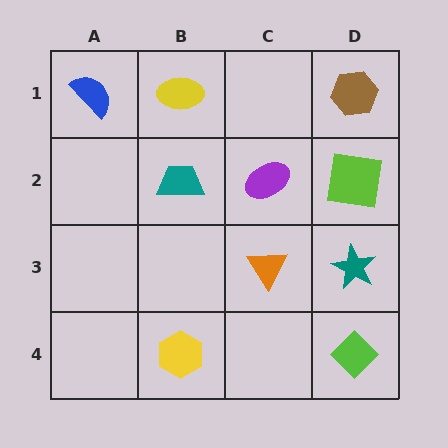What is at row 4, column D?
A lime diamond.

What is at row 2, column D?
A lime square.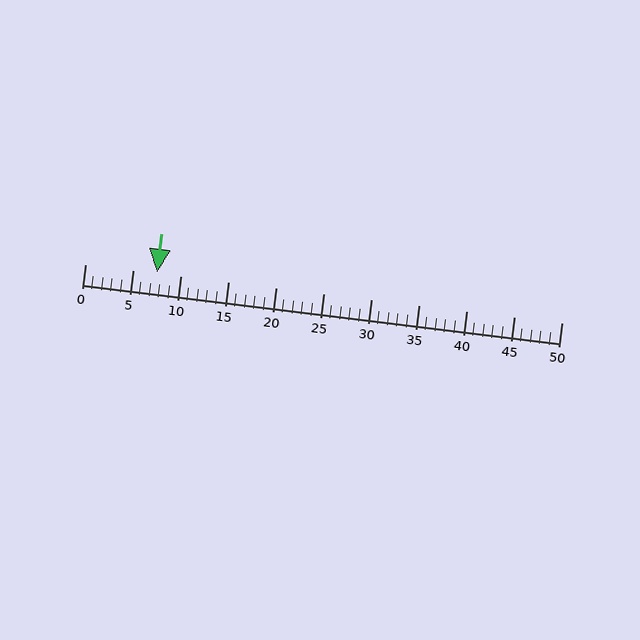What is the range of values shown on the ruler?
The ruler shows values from 0 to 50.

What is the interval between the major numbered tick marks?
The major tick marks are spaced 5 units apart.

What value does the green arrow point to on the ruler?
The green arrow points to approximately 8.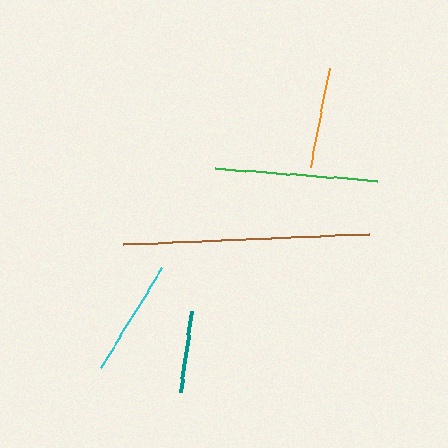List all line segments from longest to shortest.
From longest to shortest: brown, green, cyan, orange, teal.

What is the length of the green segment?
The green segment is approximately 163 pixels long.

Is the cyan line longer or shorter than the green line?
The green line is longer than the cyan line.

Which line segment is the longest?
The brown line is the longest at approximately 246 pixels.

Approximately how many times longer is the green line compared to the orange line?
The green line is approximately 1.6 times the length of the orange line.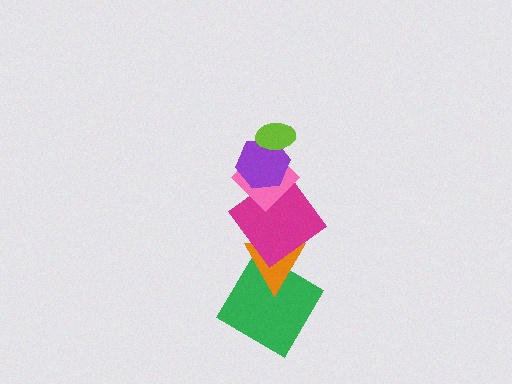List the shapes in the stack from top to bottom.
From top to bottom: the lime ellipse, the purple hexagon, the pink diamond, the magenta diamond, the orange triangle, the green diamond.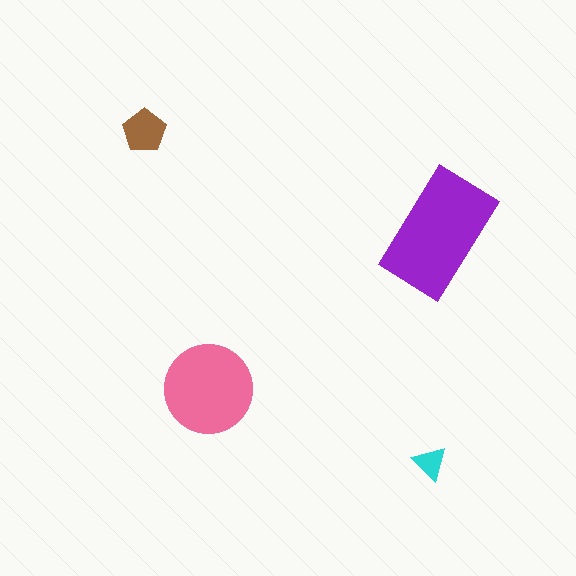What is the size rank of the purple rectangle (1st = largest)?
1st.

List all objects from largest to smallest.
The purple rectangle, the pink circle, the brown pentagon, the cyan triangle.